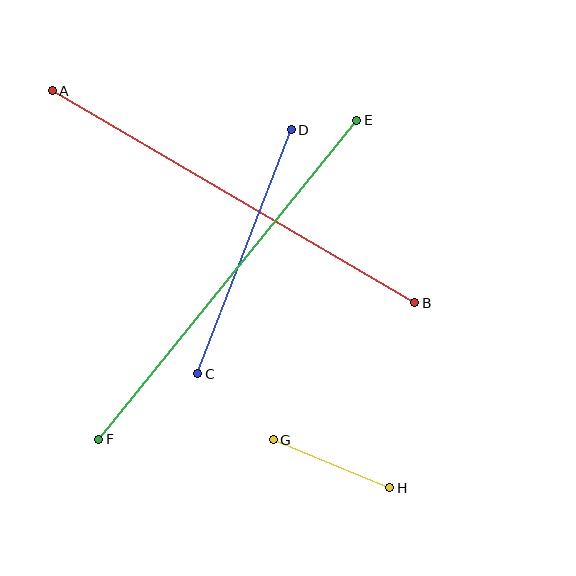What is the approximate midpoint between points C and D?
The midpoint is at approximately (245, 252) pixels.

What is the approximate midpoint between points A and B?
The midpoint is at approximately (233, 197) pixels.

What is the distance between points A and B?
The distance is approximately 420 pixels.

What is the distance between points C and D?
The distance is approximately 261 pixels.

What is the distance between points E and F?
The distance is approximately 411 pixels.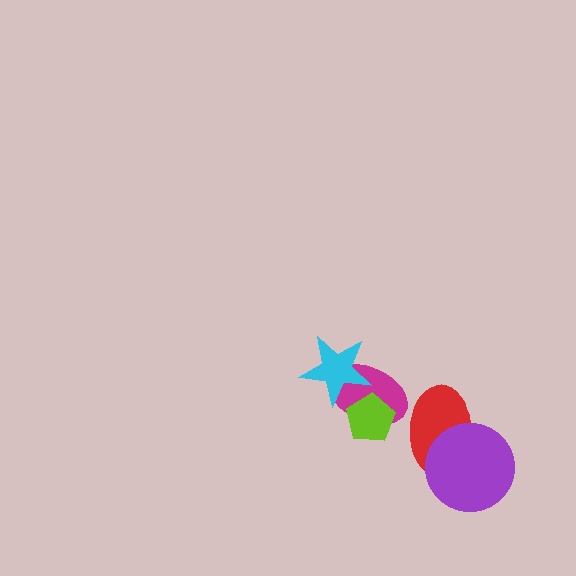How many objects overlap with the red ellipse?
1 object overlaps with the red ellipse.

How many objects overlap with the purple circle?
1 object overlaps with the purple circle.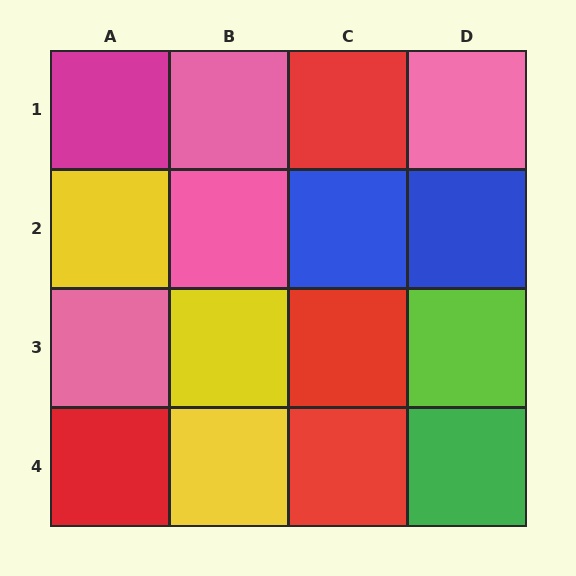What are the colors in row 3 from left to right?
Pink, yellow, red, lime.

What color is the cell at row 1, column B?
Pink.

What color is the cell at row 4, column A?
Red.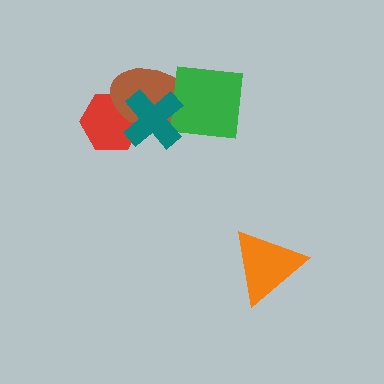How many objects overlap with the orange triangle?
0 objects overlap with the orange triangle.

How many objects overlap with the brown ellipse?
3 objects overlap with the brown ellipse.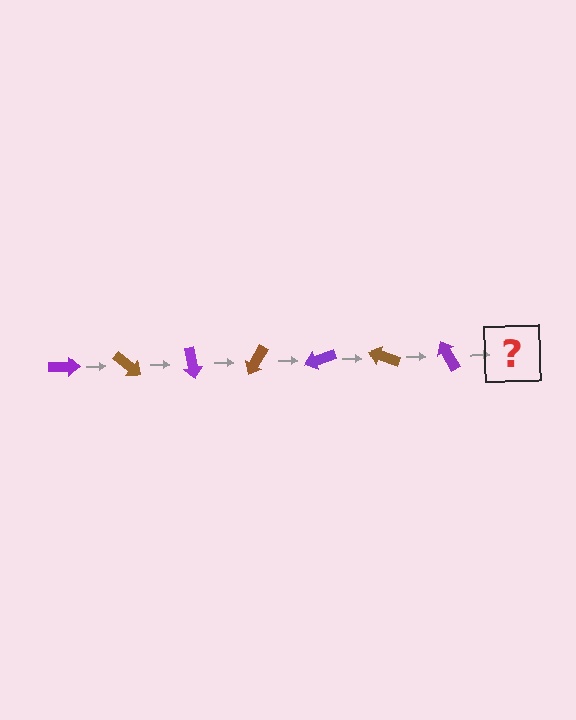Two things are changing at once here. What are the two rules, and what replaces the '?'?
The two rules are that it rotates 40 degrees each step and the color cycles through purple and brown. The '?' should be a brown arrow, rotated 280 degrees from the start.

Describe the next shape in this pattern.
It should be a brown arrow, rotated 280 degrees from the start.